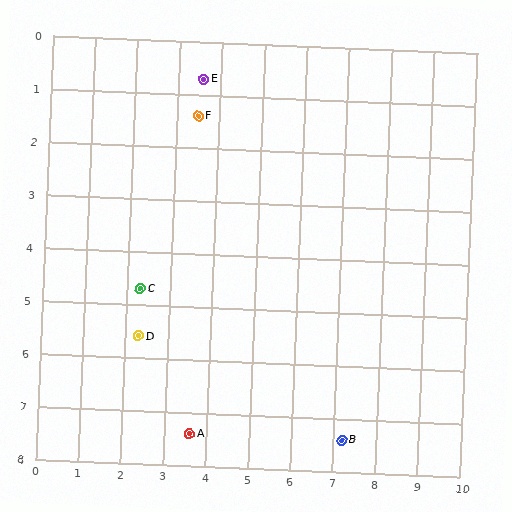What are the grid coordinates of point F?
Point F is at approximately (3.5, 1.4).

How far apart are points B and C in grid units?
Points B and C are about 5.6 grid units apart.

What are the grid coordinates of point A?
Point A is at approximately (3.6, 7.4).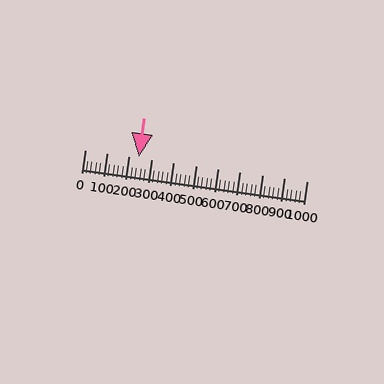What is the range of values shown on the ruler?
The ruler shows values from 0 to 1000.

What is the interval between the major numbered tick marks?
The major tick marks are spaced 100 units apart.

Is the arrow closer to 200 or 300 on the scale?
The arrow is closer to 200.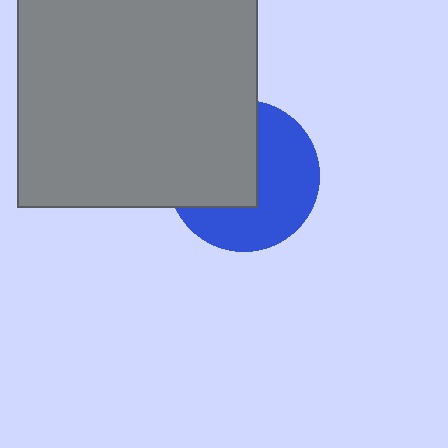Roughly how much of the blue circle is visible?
About half of it is visible (roughly 54%).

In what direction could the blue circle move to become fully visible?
The blue circle could move right. That would shift it out from behind the gray rectangle entirely.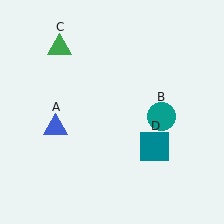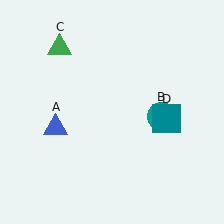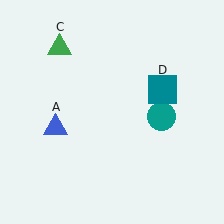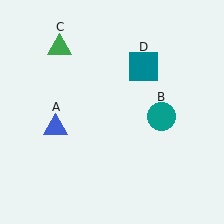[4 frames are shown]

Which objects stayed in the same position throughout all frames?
Blue triangle (object A) and teal circle (object B) and green triangle (object C) remained stationary.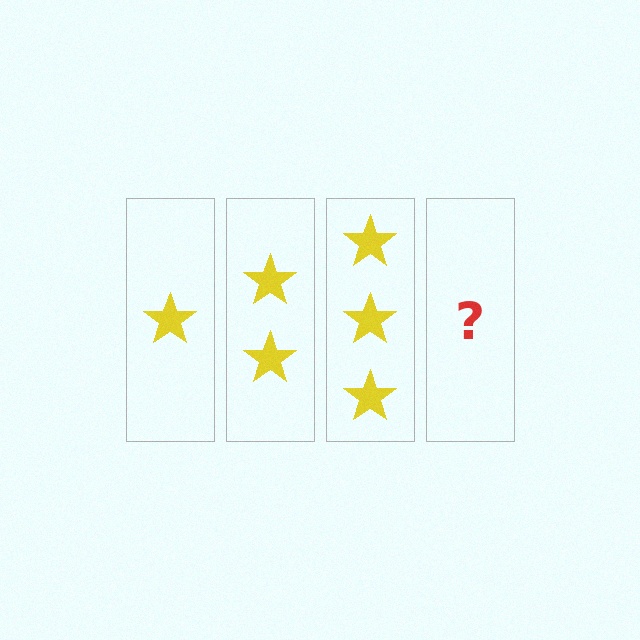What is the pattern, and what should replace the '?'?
The pattern is that each step adds one more star. The '?' should be 4 stars.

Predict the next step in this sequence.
The next step is 4 stars.